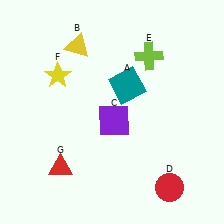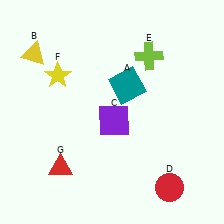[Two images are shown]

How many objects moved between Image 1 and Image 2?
1 object moved between the two images.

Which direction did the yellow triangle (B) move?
The yellow triangle (B) moved left.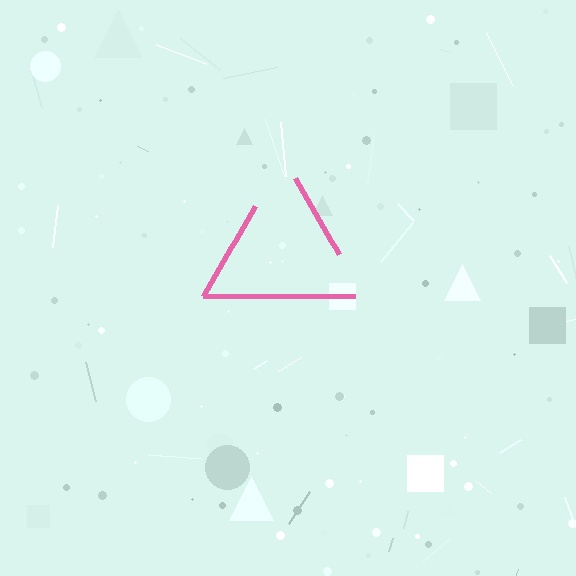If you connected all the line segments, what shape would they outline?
They would outline a triangle.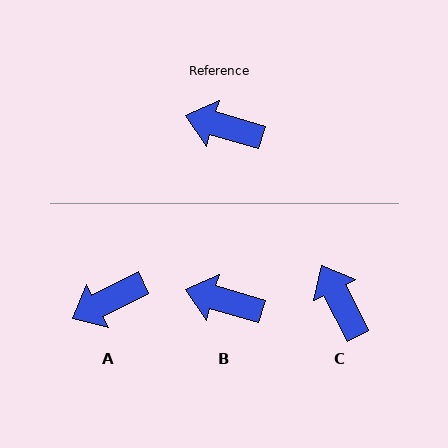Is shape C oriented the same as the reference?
No, it is off by about 47 degrees.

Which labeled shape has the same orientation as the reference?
B.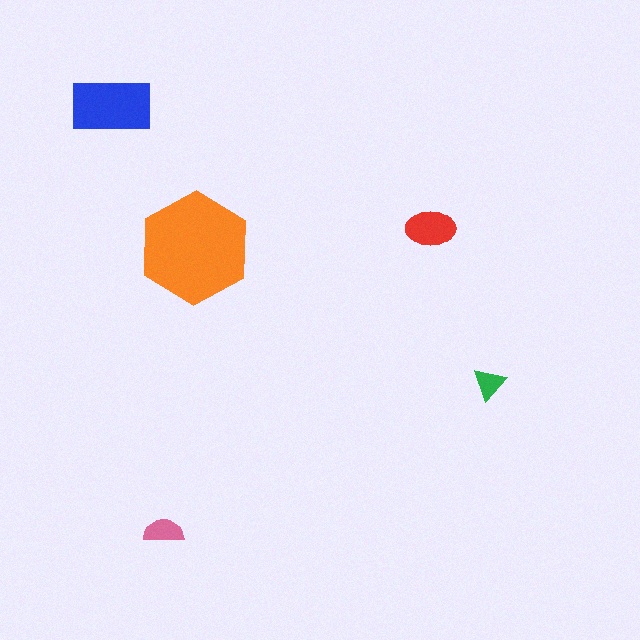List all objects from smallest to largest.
The green triangle, the pink semicircle, the red ellipse, the blue rectangle, the orange hexagon.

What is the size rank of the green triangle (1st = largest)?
5th.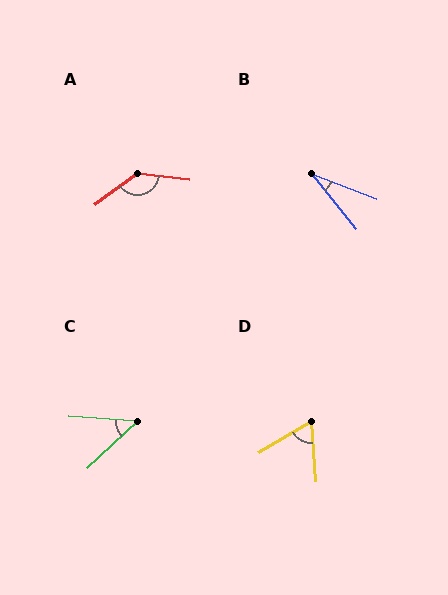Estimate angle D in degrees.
Approximately 64 degrees.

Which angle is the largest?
A, at approximately 137 degrees.